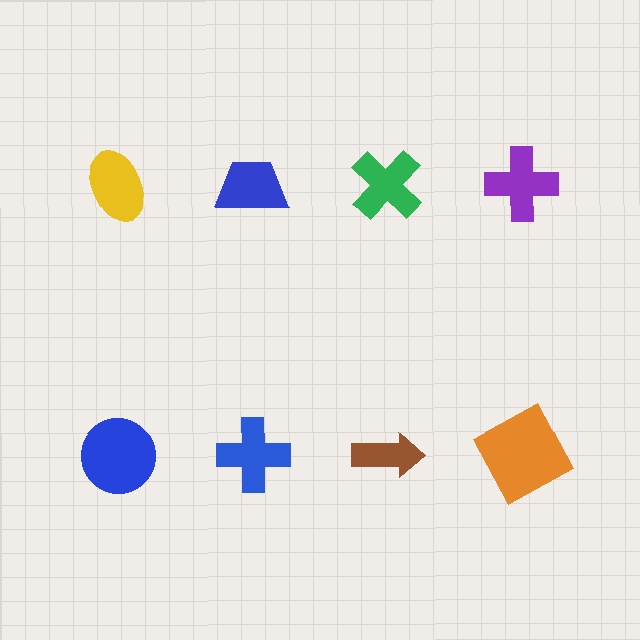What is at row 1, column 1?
A yellow ellipse.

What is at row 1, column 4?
A purple cross.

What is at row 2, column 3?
A brown arrow.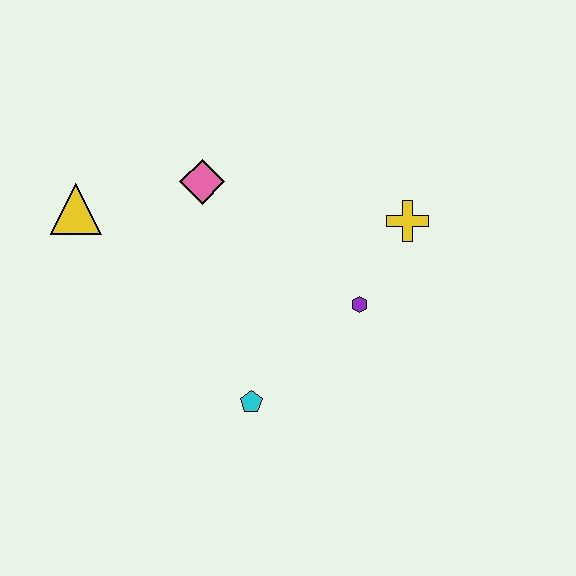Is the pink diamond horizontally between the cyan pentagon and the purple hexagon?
No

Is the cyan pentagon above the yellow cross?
No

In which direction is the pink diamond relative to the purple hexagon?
The pink diamond is to the left of the purple hexagon.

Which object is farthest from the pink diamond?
The cyan pentagon is farthest from the pink diamond.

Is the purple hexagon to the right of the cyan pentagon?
Yes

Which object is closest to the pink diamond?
The yellow triangle is closest to the pink diamond.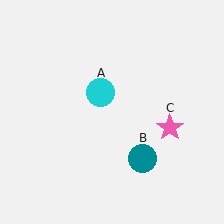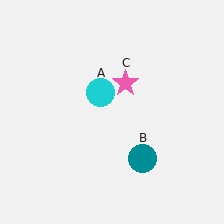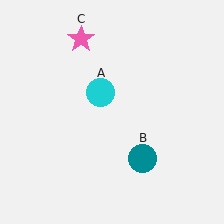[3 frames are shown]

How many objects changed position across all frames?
1 object changed position: pink star (object C).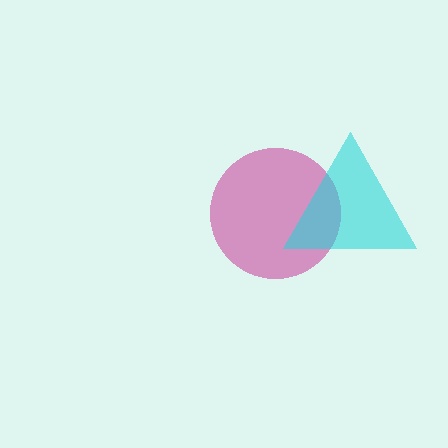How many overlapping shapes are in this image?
There are 2 overlapping shapes in the image.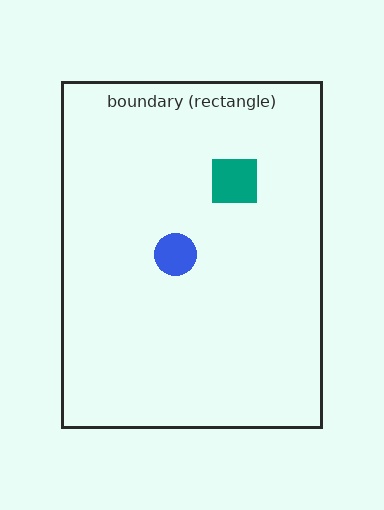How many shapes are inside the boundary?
2 inside, 0 outside.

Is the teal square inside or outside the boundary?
Inside.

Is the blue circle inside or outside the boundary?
Inside.